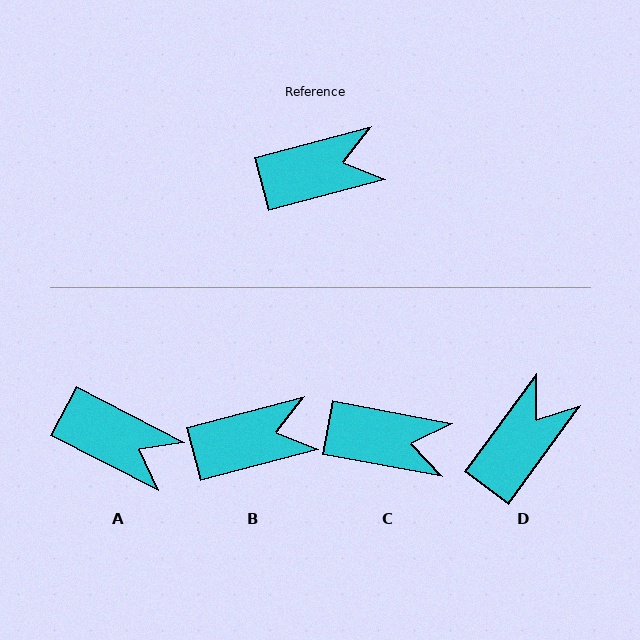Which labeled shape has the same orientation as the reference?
B.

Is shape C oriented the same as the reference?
No, it is off by about 25 degrees.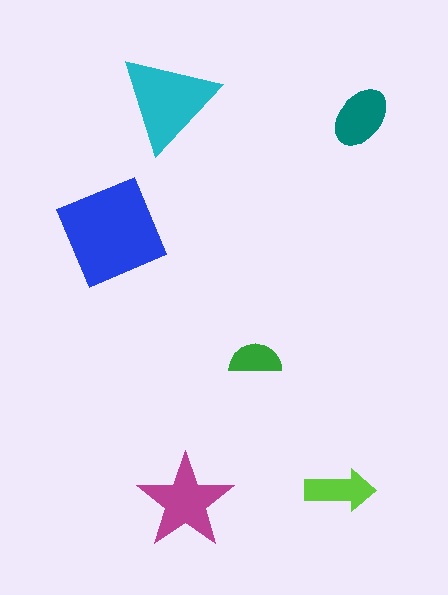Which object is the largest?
The blue square.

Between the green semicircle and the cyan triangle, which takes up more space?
The cyan triangle.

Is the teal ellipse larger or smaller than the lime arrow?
Larger.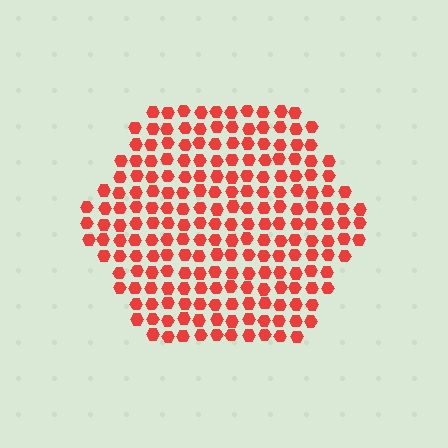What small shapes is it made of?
It is made of small hexagons.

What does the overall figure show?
The overall figure shows a hexagon.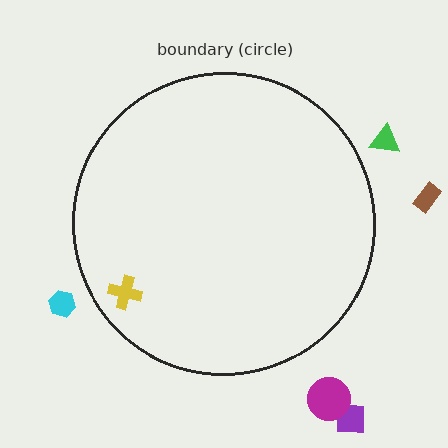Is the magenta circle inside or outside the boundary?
Outside.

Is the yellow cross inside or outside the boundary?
Inside.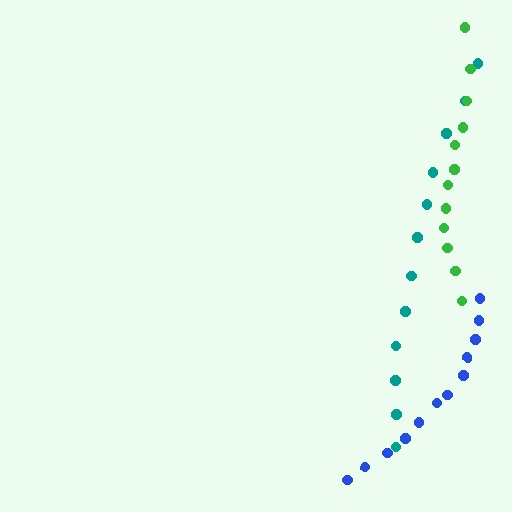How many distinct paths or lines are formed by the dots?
There are 3 distinct paths.